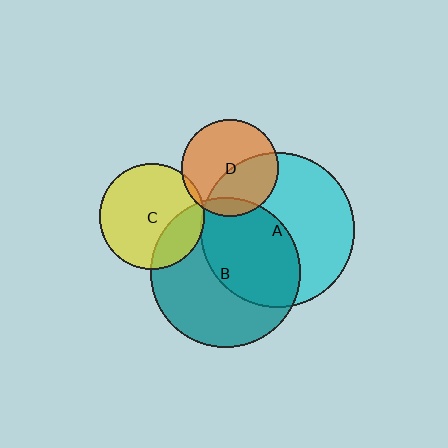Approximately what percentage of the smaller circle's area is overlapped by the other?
Approximately 5%.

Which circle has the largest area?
Circle A (cyan).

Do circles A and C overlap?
Yes.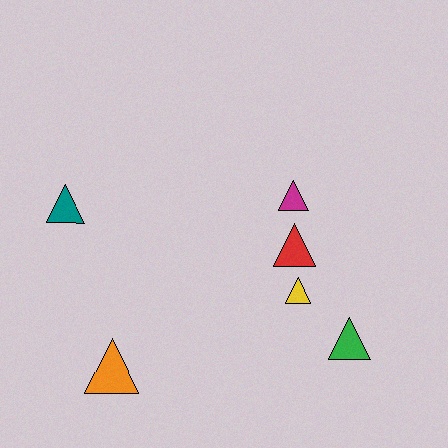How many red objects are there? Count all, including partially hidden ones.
There is 1 red object.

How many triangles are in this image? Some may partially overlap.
There are 6 triangles.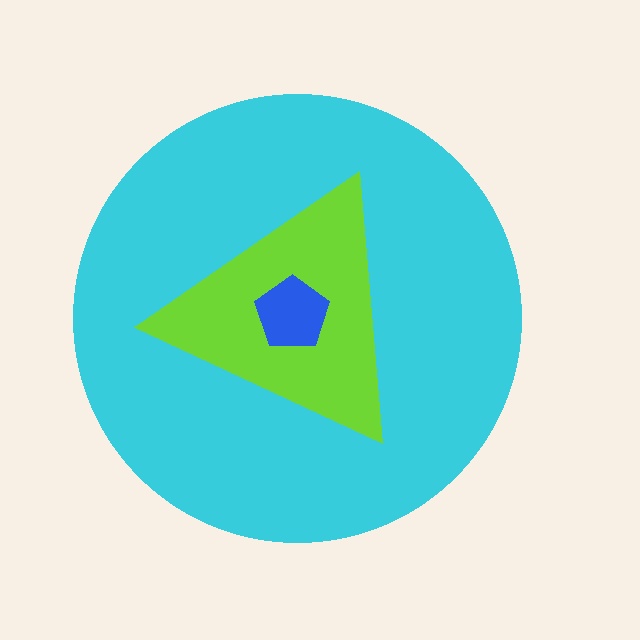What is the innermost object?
The blue pentagon.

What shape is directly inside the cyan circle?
The lime triangle.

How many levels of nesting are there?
3.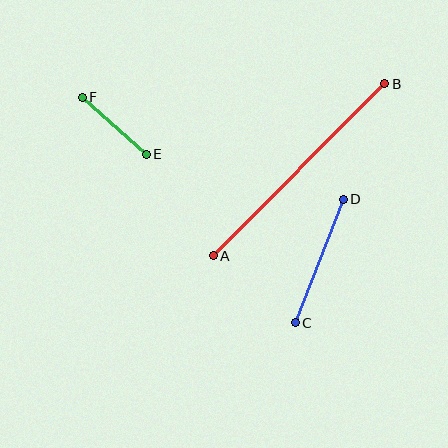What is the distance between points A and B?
The distance is approximately 243 pixels.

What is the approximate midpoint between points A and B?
The midpoint is at approximately (299, 170) pixels.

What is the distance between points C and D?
The distance is approximately 132 pixels.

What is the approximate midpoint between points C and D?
The midpoint is at approximately (319, 261) pixels.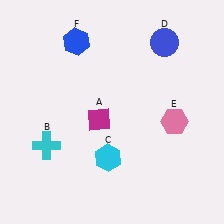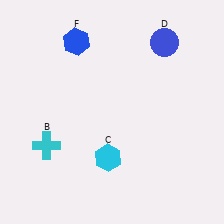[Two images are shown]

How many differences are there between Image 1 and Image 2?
There are 2 differences between the two images.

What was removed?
The magenta diamond (A), the pink hexagon (E) were removed in Image 2.